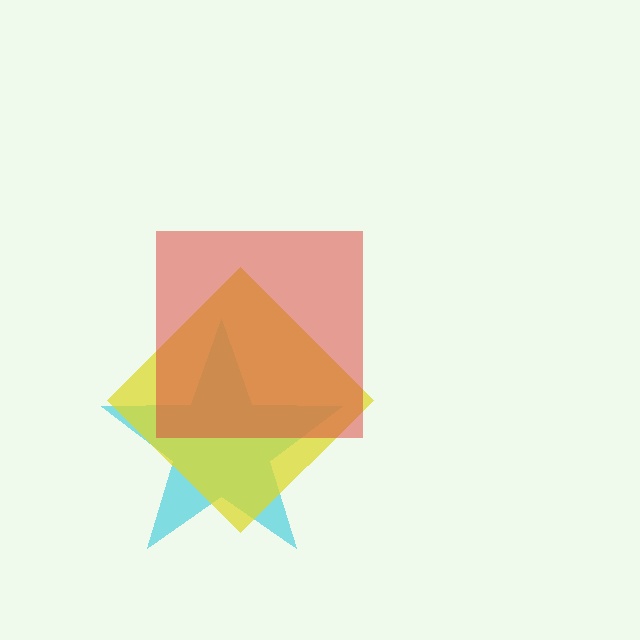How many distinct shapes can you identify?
There are 3 distinct shapes: a cyan star, a yellow diamond, a red square.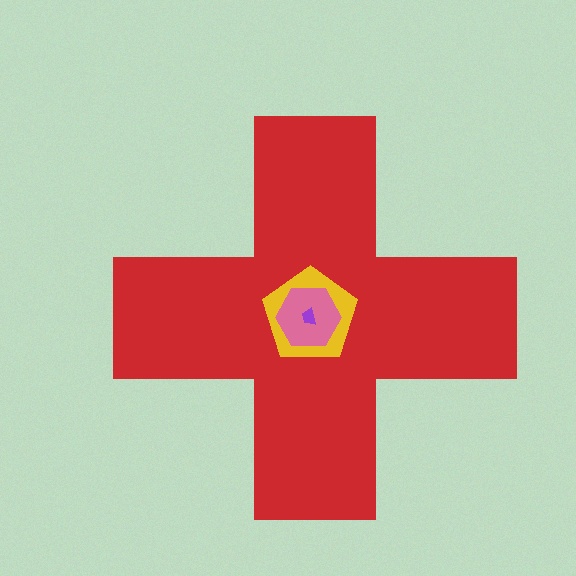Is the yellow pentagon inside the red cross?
Yes.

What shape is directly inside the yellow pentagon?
The pink hexagon.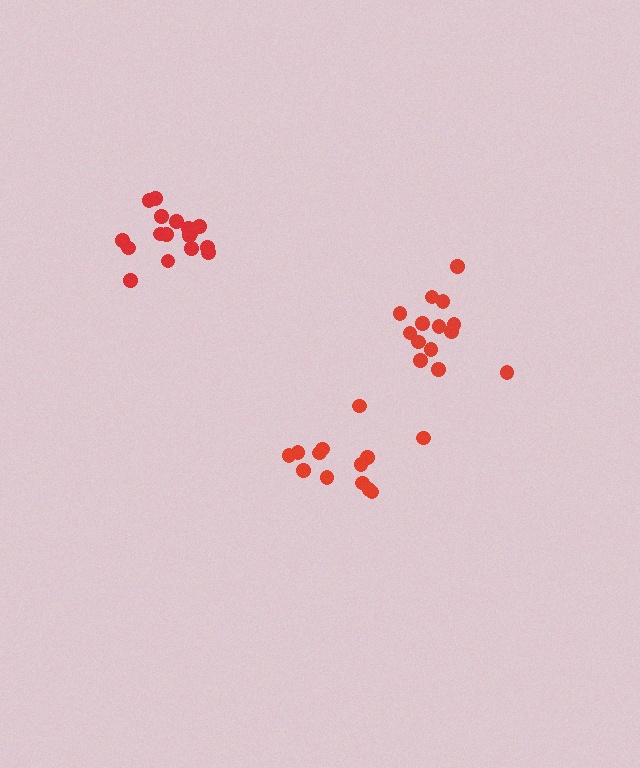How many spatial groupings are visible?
There are 3 spatial groupings.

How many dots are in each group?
Group 1: 14 dots, Group 2: 13 dots, Group 3: 17 dots (44 total).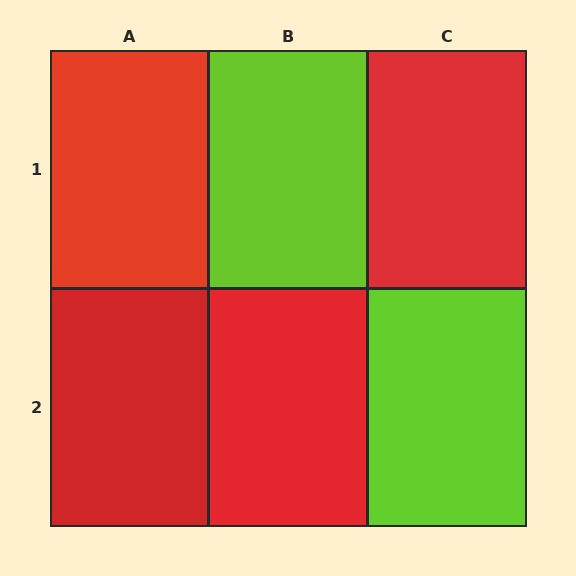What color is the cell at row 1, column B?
Lime.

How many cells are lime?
2 cells are lime.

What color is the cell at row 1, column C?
Red.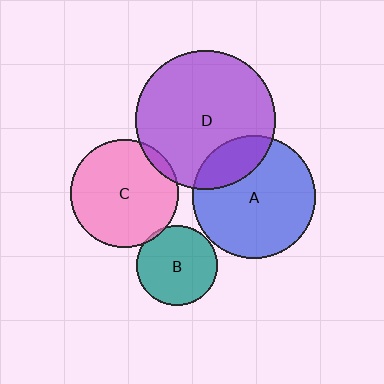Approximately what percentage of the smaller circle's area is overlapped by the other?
Approximately 20%.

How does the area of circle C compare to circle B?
Approximately 1.8 times.